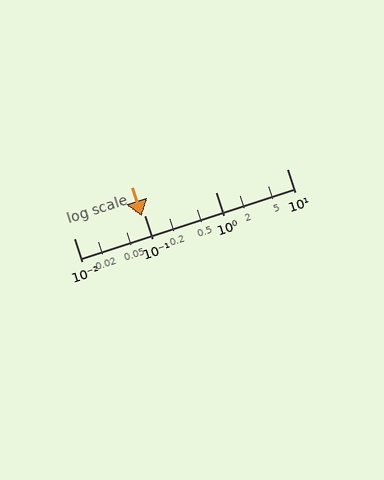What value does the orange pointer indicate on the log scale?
The pointer indicates approximately 0.092.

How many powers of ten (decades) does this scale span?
The scale spans 3 decades, from 0.01 to 10.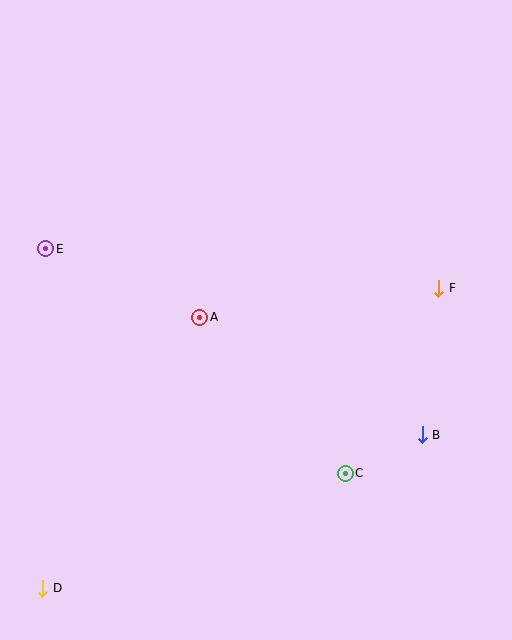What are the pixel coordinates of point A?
Point A is at (200, 317).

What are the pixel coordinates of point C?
Point C is at (345, 473).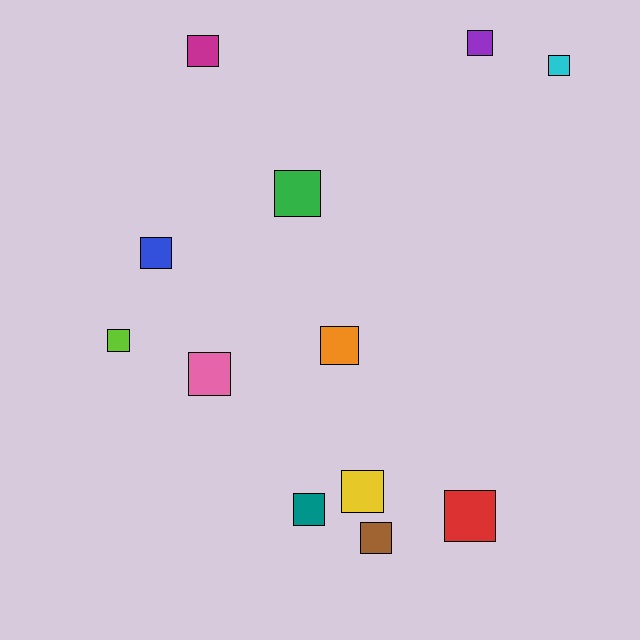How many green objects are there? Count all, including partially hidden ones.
There is 1 green object.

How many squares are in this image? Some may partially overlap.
There are 12 squares.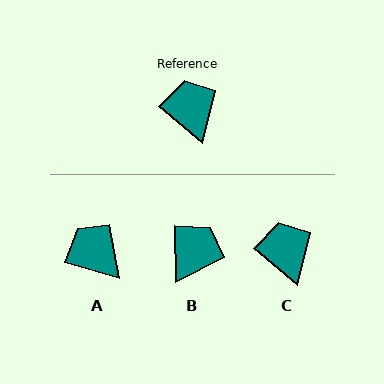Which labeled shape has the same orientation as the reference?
C.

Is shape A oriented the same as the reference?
No, it is off by about 23 degrees.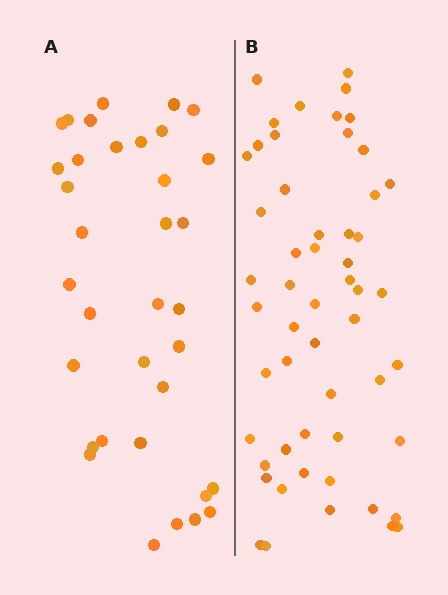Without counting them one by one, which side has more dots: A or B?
Region B (the right region) has more dots.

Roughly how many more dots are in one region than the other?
Region B has approximately 20 more dots than region A.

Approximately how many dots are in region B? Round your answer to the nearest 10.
About 50 dots. (The exact count is 54, which rounds to 50.)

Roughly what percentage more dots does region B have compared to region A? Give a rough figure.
About 55% more.